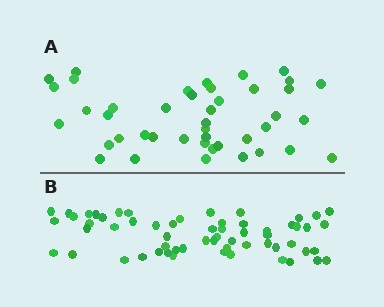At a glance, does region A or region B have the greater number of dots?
Region B (the bottom region) has more dots.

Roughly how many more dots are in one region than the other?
Region B has approximately 15 more dots than region A.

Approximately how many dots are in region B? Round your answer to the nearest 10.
About 60 dots.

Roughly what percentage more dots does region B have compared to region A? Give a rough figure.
About 40% more.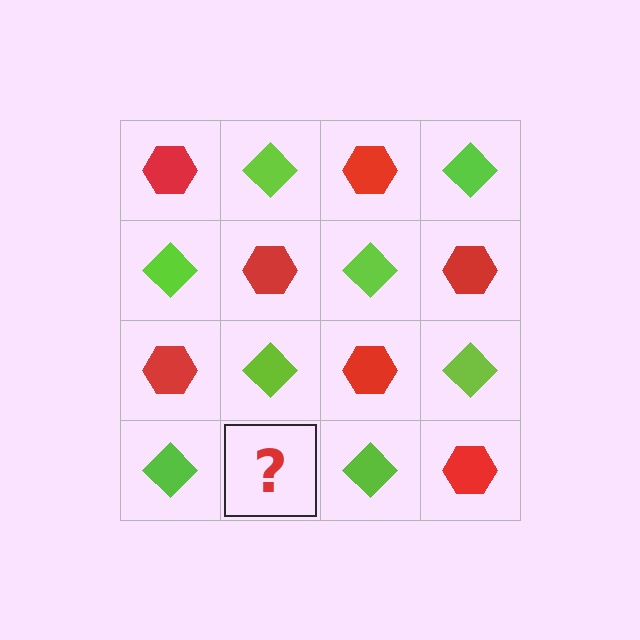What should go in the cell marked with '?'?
The missing cell should contain a red hexagon.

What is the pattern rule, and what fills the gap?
The rule is that it alternates red hexagon and lime diamond in a checkerboard pattern. The gap should be filled with a red hexagon.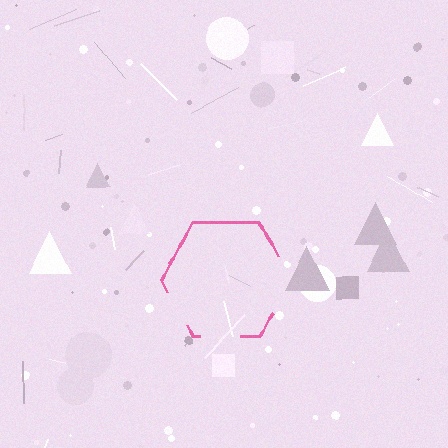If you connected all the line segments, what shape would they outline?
They would outline a hexagon.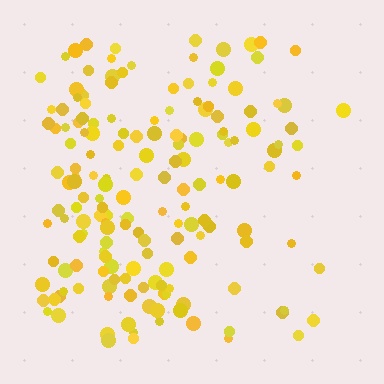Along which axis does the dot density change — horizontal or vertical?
Horizontal.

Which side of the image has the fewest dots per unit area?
The right.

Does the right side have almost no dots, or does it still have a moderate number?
Still a moderate number, just noticeably fewer than the left.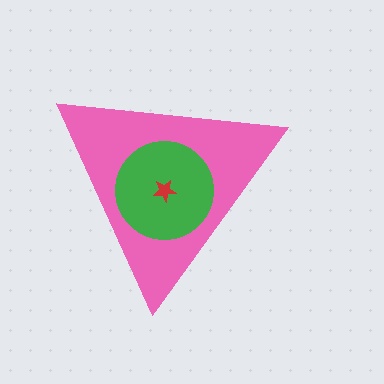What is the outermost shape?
The pink triangle.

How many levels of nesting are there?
3.